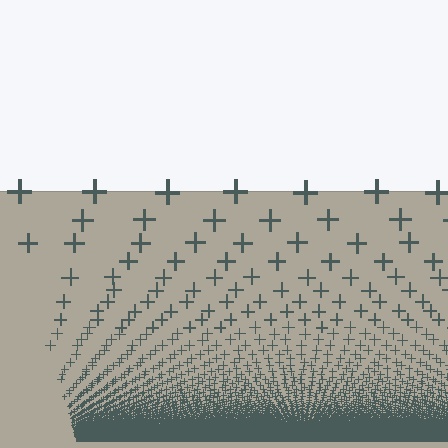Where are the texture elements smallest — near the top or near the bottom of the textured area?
Near the bottom.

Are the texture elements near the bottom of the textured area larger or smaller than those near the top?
Smaller. The gradient is inverted — elements near the bottom are smaller and denser.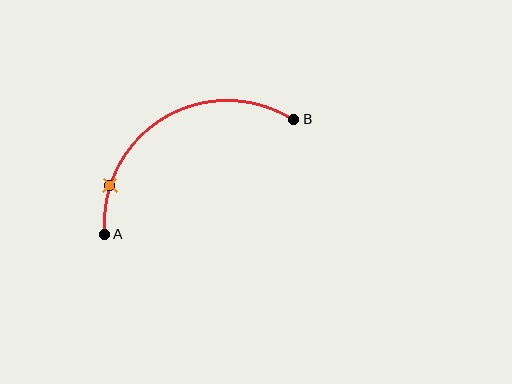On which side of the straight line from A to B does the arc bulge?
The arc bulges above the straight line connecting A and B.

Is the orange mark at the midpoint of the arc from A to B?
No. The orange mark lies on the arc but is closer to endpoint A. The arc midpoint would be at the point on the curve equidistant along the arc from both A and B.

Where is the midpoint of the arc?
The arc midpoint is the point on the curve farthest from the straight line joining A and B. It sits above that line.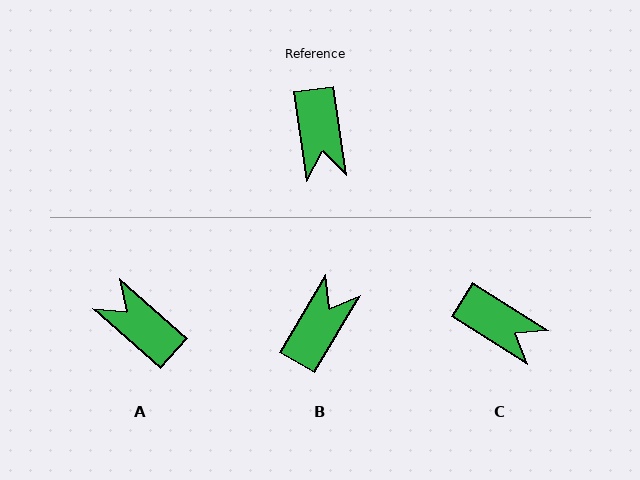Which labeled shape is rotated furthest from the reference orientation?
B, about 141 degrees away.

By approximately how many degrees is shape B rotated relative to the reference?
Approximately 141 degrees counter-clockwise.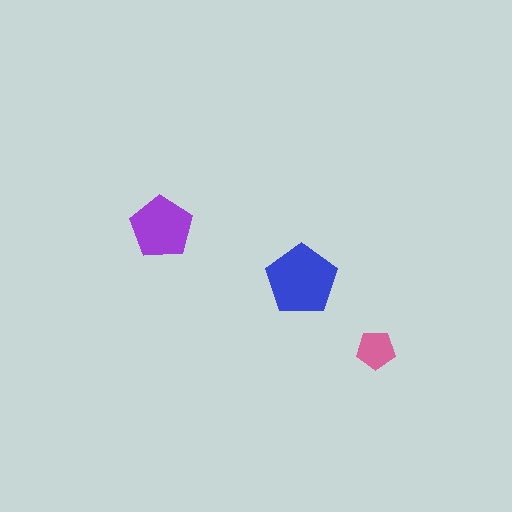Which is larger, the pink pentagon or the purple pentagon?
The purple one.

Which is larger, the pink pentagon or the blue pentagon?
The blue one.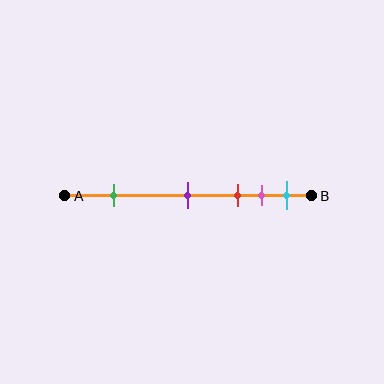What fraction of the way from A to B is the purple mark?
The purple mark is approximately 50% (0.5) of the way from A to B.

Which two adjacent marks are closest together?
The pink and cyan marks are the closest adjacent pair.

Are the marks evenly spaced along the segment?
No, the marks are not evenly spaced.